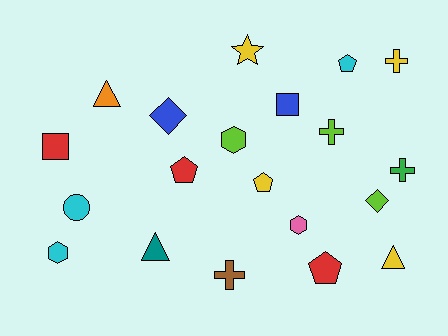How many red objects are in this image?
There are 3 red objects.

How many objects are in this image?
There are 20 objects.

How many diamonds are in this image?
There are 2 diamonds.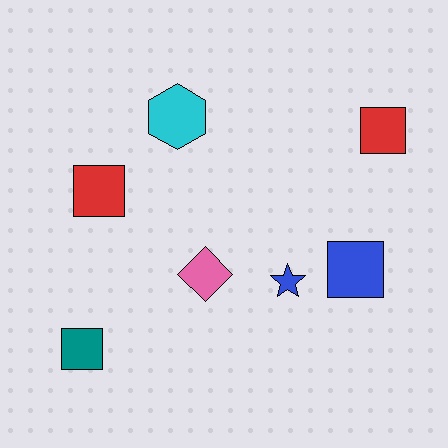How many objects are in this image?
There are 7 objects.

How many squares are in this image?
There are 4 squares.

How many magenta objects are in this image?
There are no magenta objects.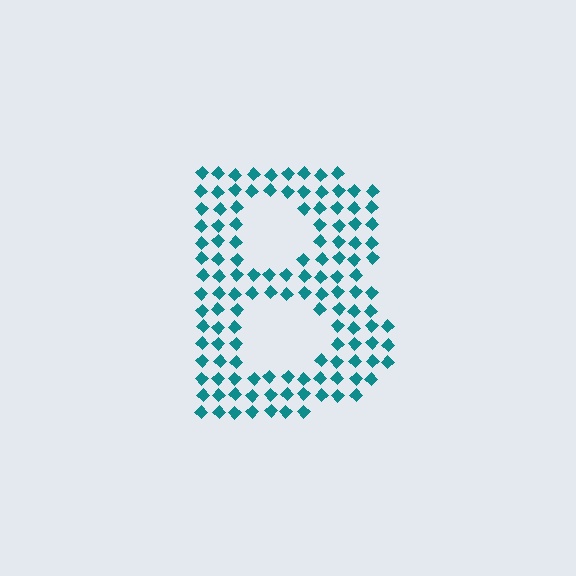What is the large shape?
The large shape is the letter B.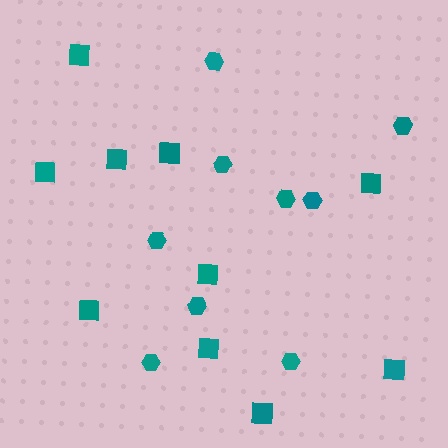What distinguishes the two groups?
There are 2 groups: one group of squares (10) and one group of hexagons (9).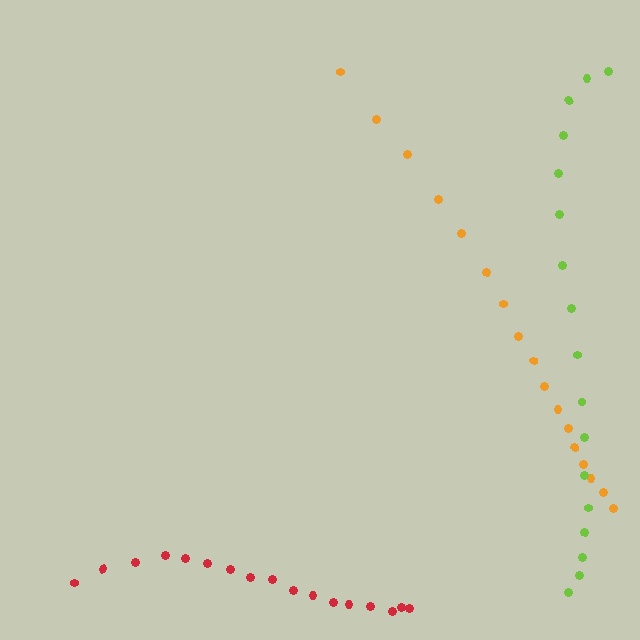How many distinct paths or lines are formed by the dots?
There are 3 distinct paths.